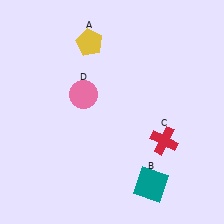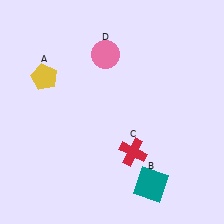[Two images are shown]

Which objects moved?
The objects that moved are: the yellow pentagon (A), the red cross (C), the pink circle (D).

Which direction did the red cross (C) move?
The red cross (C) moved left.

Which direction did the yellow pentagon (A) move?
The yellow pentagon (A) moved left.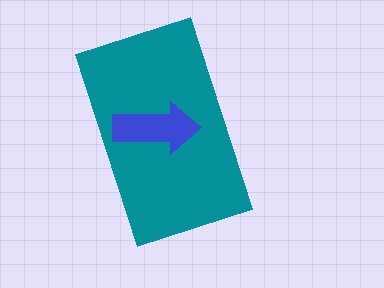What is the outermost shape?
The teal rectangle.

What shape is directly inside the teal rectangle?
The blue arrow.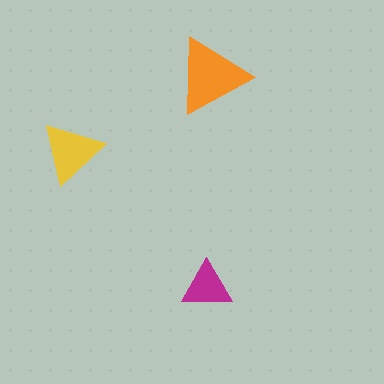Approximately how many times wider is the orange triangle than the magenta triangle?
About 1.5 times wider.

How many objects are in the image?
There are 3 objects in the image.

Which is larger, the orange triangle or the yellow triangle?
The orange one.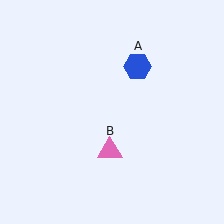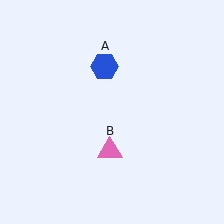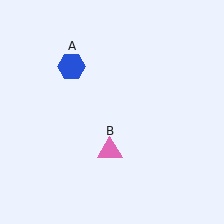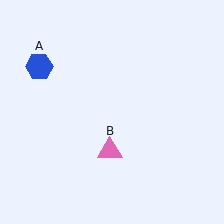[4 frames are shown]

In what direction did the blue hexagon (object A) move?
The blue hexagon (object A) moved left.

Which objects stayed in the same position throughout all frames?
Pink triangle (object B) remained stationary.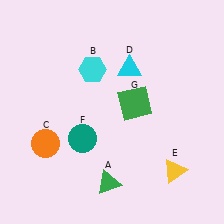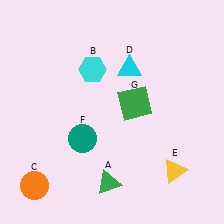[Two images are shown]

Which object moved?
The orange circle (C) moved down.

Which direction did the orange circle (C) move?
The orange circle (C) moved down.